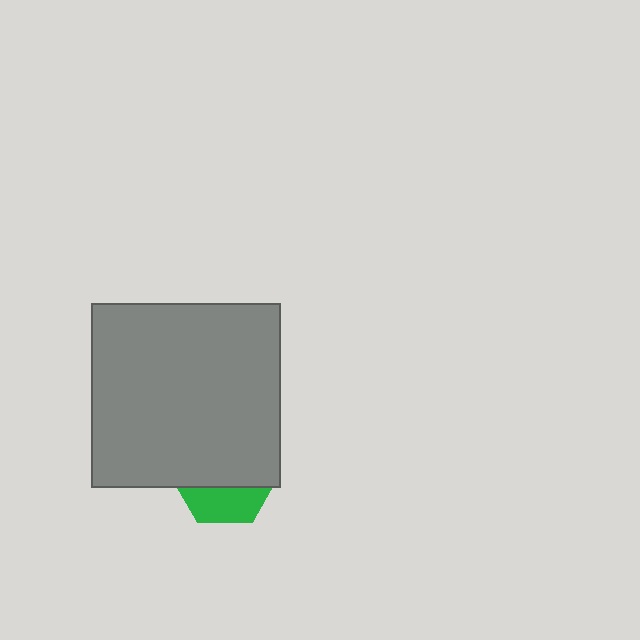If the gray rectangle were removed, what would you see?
You would see the complete green hexagon.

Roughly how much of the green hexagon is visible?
A small part of it is visible (roughly 33%).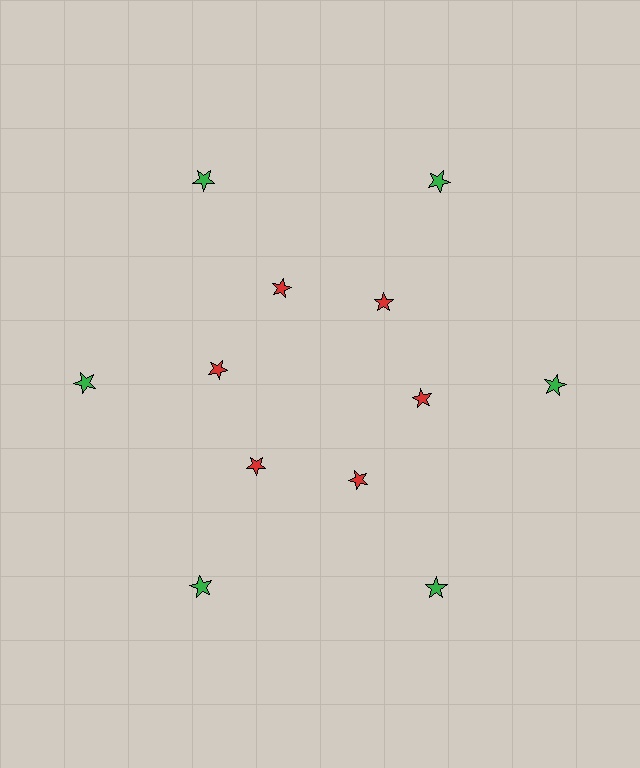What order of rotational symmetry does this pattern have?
This pattern has 6-fold rotational symmetry.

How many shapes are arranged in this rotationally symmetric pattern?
There are 12 shapes, arranged in 6 groups of 2.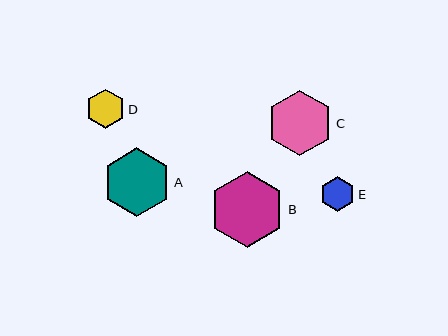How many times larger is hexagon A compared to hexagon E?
Hexagon A is approximately 2.0 times the size of hexagon E.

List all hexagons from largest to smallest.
From largest to smallest: B, A, C, D, E.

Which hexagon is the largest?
Hexagon B is the largest with a size of approximately 75 pixels.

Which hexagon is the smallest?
Hexagon E is the smallest with a size of approximately 34 pixels.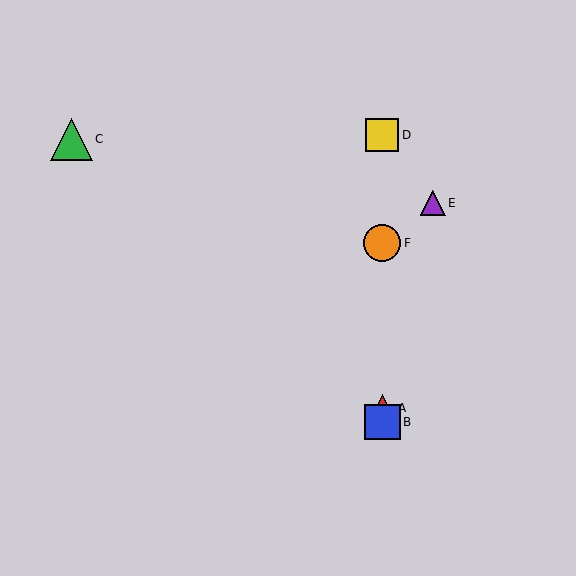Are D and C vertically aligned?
No, D is at x≈382 and C is at x≈71.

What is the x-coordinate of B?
Object B is at x≈382.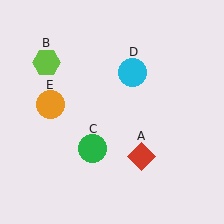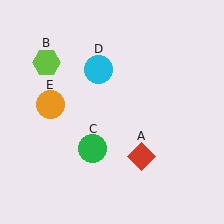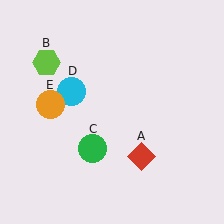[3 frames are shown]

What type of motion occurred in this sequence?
The cyan circle (object D) rotated counterclockwise around the center of the scene.